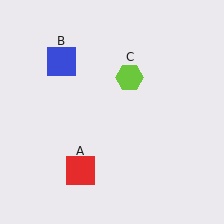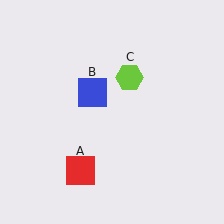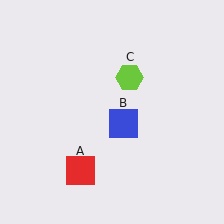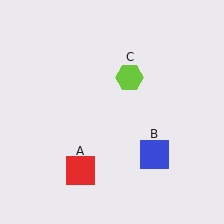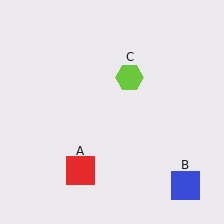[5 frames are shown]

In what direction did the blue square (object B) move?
The blue square (object B) moved down and to the right.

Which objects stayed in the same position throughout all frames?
Red square (object A) and lime hexagon (object C) remained stationary.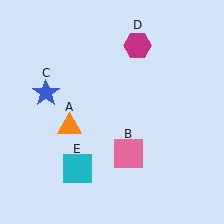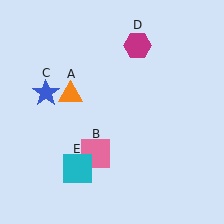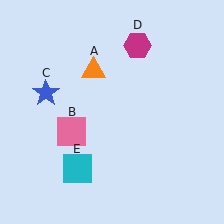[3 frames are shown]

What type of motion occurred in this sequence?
The orange triangle (object A), pink square (object B) rotated clockwise around the center of the scene.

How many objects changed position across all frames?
2 objects changed position: orange triangle (object A), pink square (object B).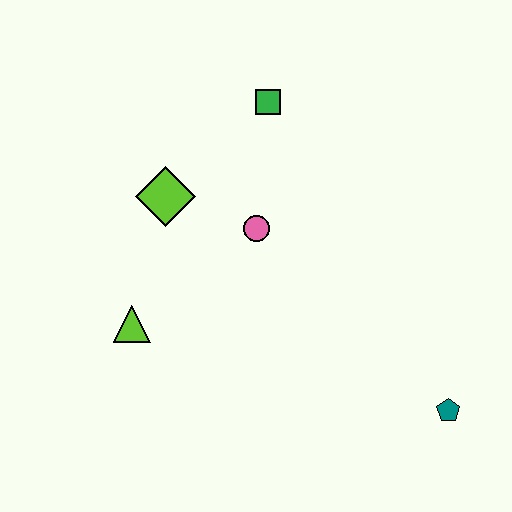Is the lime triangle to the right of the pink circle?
No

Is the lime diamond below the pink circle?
No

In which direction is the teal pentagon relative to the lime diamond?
The teal pentagon is to the right of the lime diamond.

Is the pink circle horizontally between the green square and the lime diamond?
Yes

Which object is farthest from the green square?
The teal pentagon is farthest from the green square.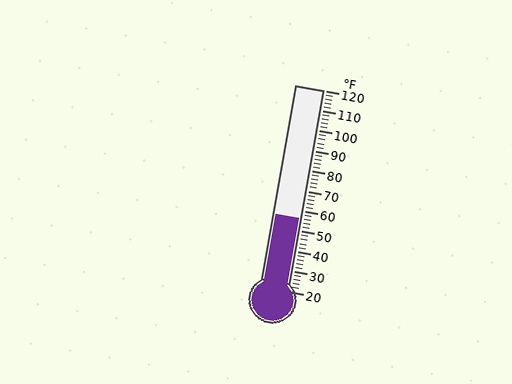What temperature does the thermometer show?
The thermometer shows approximately 56°F.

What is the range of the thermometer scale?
The thermometer scale ranges from 20°F to 120°F.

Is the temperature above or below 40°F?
The temperature is above 40°F.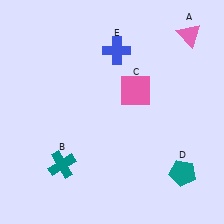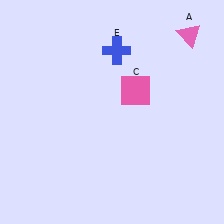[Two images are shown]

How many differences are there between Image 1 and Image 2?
There are 2 differences between the two images.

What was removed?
The teal pentagon (D), the teal cross (B) were removed in Image 2.